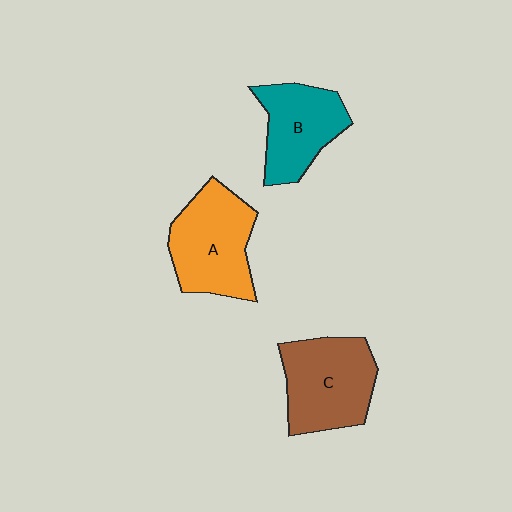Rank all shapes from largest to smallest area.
From largest to smallest: C (brown), A (orange), B (teal).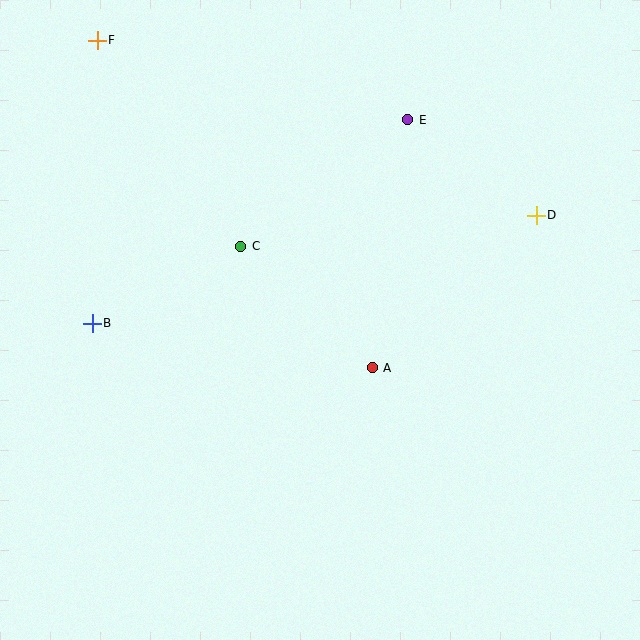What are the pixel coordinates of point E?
Point E is at (408, 120).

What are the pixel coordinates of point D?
Point D is at (536, 215).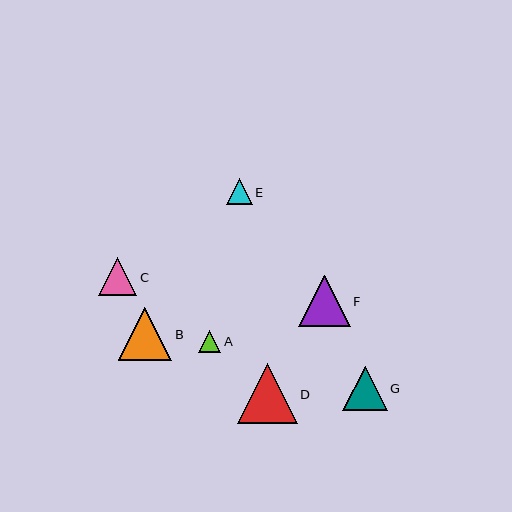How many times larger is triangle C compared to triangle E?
Triangle C is approximately 1.5 times the size of triangle E.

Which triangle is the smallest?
Triangle A is the smallest with a size of approximately 22 pixels.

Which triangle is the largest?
Triangle D is the largest with a size of approximately 59 pixels.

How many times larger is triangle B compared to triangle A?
Triangle B is approximately 2.4 times the size of triangle A.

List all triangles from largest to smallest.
From largest to smallest: D, B, F, G, C, E, A.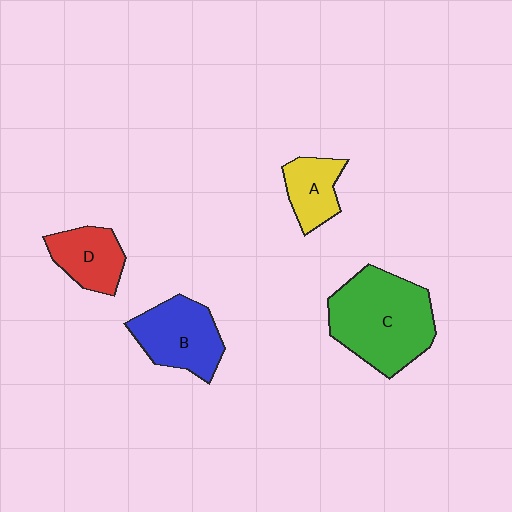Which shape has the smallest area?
Shape A (yellow).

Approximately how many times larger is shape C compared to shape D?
Approximately 2.2 times.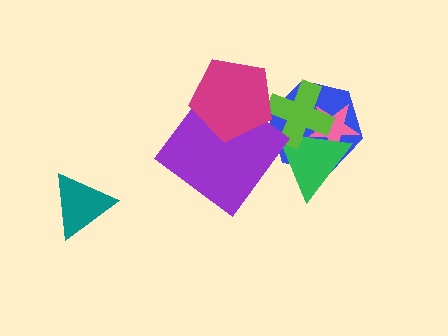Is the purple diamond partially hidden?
Yes, it is partially covered by another shape.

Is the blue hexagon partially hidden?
Yes, it is partially covered by another shape.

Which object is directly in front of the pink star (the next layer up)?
The green triangle is directly in front of the pink star.